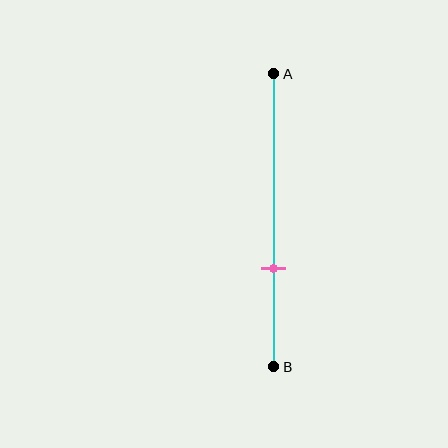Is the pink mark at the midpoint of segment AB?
No, the mark is at about 65% from A, not at the 50% midpoint.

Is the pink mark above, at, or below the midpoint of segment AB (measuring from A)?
The pink mark is below the midpoint of segment AB.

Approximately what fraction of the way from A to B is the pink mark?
The pink mark is approximately 65% of the way from A to B.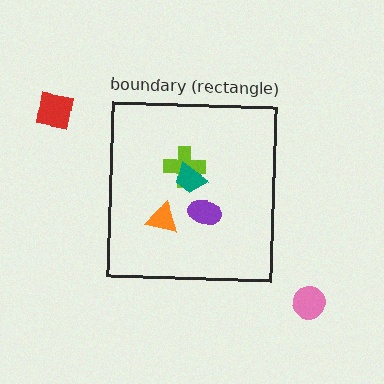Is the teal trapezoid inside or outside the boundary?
Inside.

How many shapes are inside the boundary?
4 inside, 2 outside.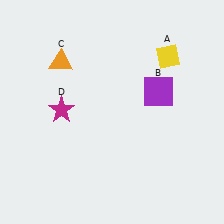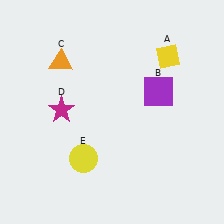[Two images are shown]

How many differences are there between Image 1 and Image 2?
There is 1 difference between the two images.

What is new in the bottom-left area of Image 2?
A yellow circle (E) was added in the bottom-left area of Image 2.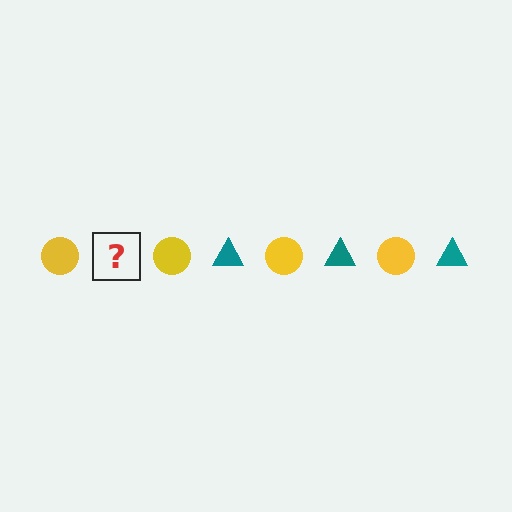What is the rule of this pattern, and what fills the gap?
The rule is that the pattern alternates between yellow circle and teal triangle. The gap should be filled with a teal triangle.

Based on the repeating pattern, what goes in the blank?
The blank should be a teal triangle.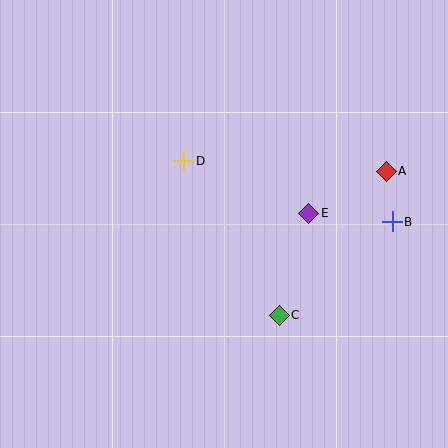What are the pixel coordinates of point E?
Point E is at (309, 213).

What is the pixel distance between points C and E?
The distance between C and E is 106 pixels.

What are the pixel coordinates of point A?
Point A is at (386, 171).